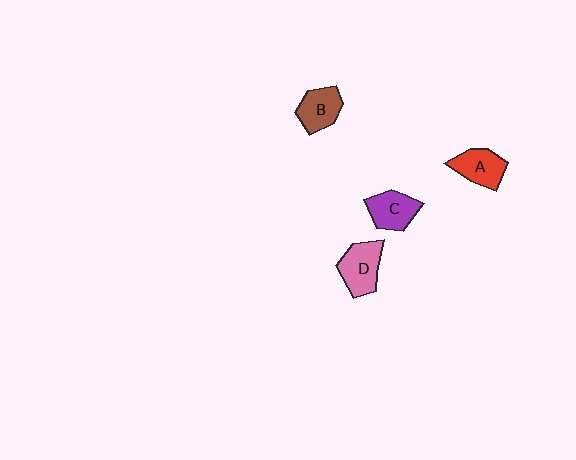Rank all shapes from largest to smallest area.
From largest to smallest: D (pink), C (purple), A (red), B (brown).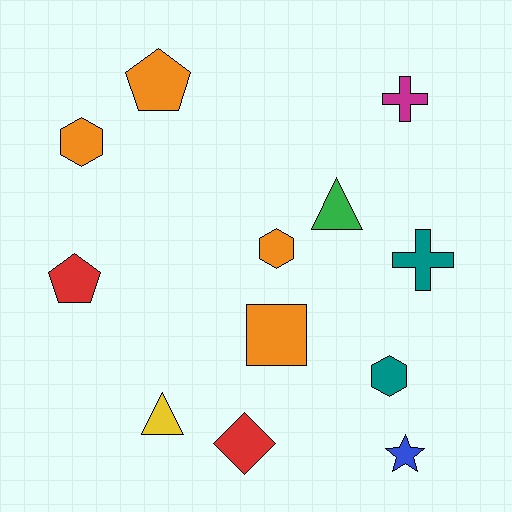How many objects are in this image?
There are 12 objects.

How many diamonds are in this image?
There is 1 diamond.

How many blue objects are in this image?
There is 1 blue object.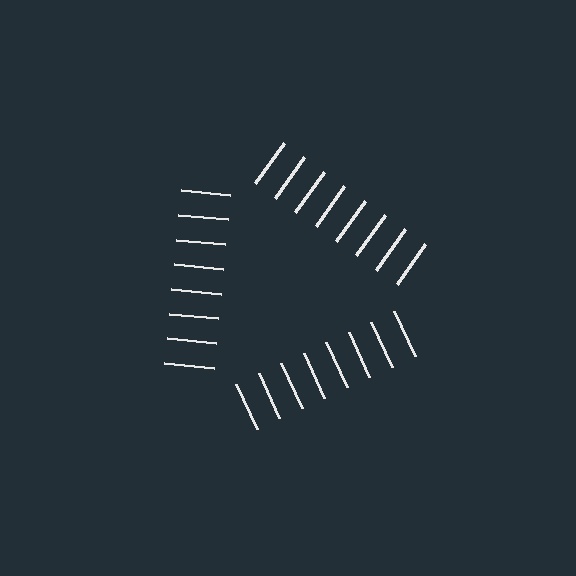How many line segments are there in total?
24 — 8 along each of the 3 edges.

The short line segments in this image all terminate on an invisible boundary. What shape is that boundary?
An illusory triangle — the line segments terminate on its edges but no continuous stroke is drawn.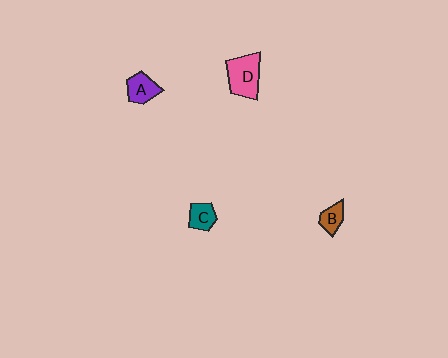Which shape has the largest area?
Shape D (pink).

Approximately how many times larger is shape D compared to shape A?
Approximately 1.6 times.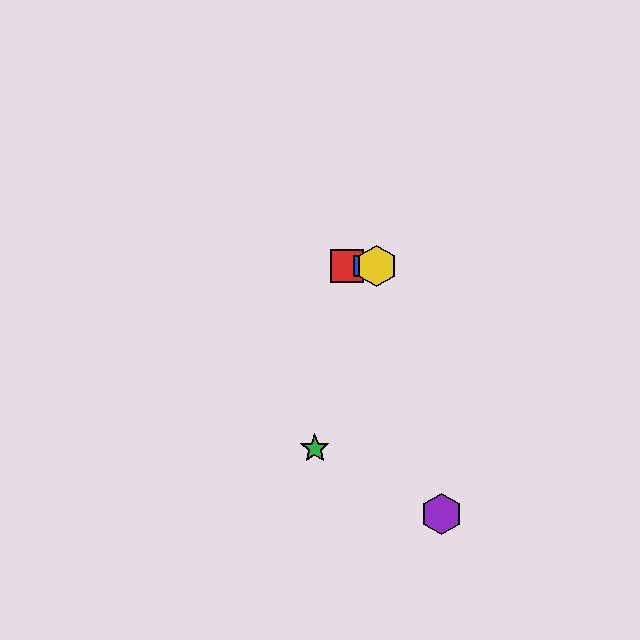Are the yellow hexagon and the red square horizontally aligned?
Yes, both are at y≈266.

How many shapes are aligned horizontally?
3 shapes (the red square, the blue square, the yellow hexagon) are aligned horizontally.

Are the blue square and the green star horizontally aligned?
No, the blue square is at y≈266 and the green star is at y≈448.